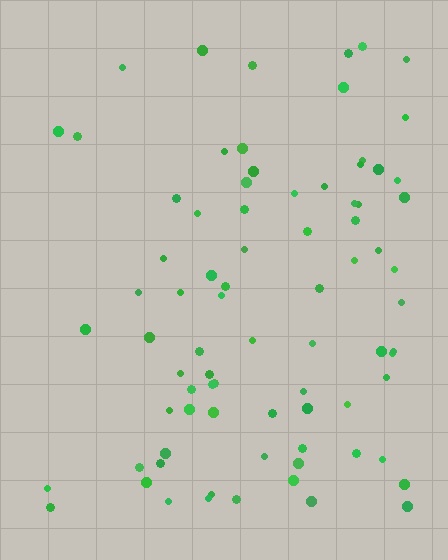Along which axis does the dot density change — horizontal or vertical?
Horizontal.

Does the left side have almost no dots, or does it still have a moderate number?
Still a moderate number, just noticeably fewer than the right.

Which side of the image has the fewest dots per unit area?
The left.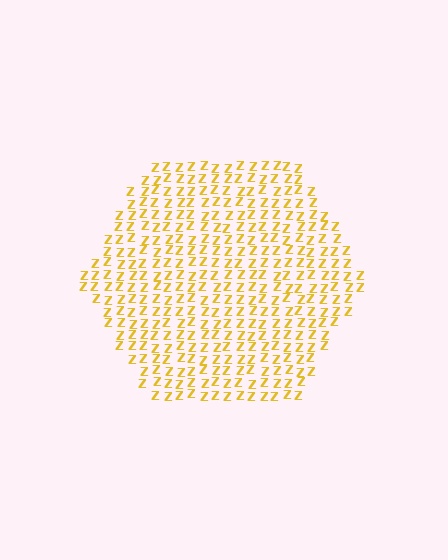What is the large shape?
The large shape is a hexagon.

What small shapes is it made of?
It is made of small letter Z's.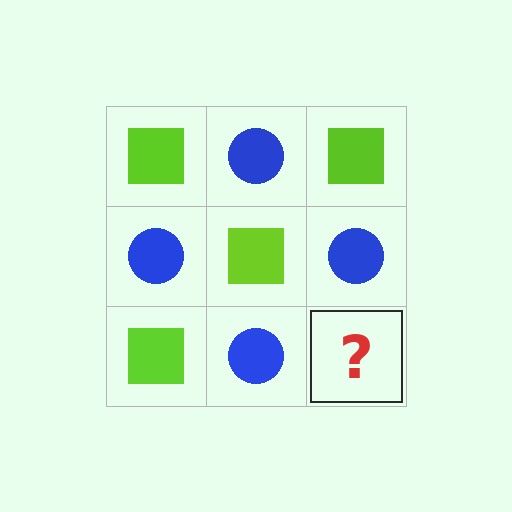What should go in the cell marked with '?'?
The missing cell should contain a lime square.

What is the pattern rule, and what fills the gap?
The rule is that it alternates lime square and blue circle in a checkerboard pattern. The gap should be filled with a lime square.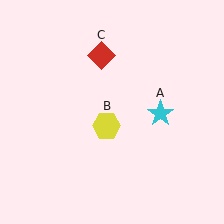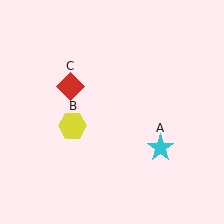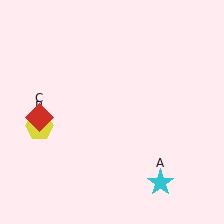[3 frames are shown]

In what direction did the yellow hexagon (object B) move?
The yellow hexagon (object B) moved left.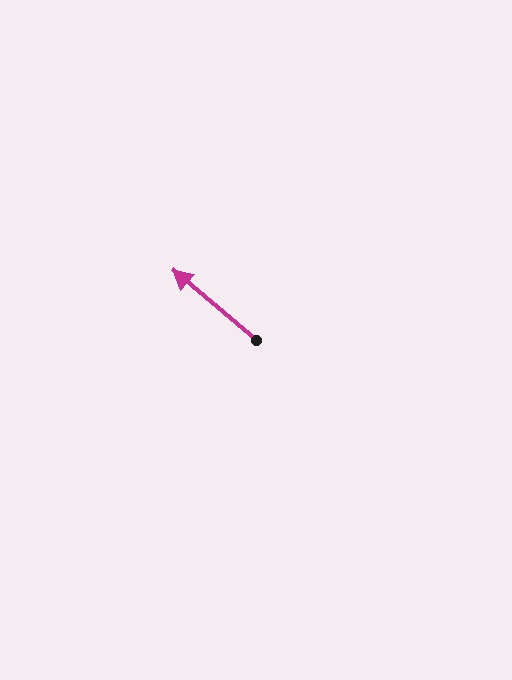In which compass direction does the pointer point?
Northwest.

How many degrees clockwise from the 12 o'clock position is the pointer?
Approximately 310 degrees.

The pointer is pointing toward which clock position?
Roughly 10 o'clock.